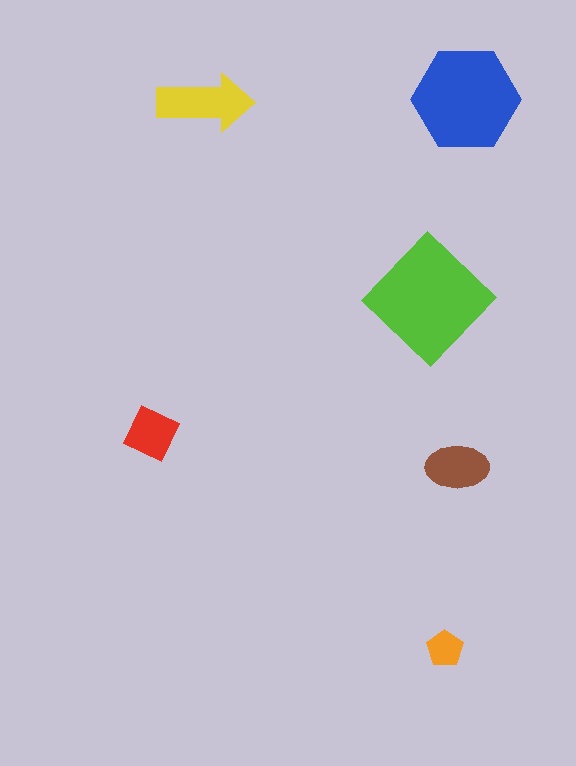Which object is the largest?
The lime diamond.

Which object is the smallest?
The orange pentagon.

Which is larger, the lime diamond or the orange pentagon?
The lime diamond.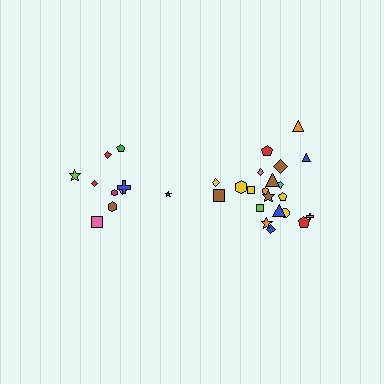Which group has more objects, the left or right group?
The right group.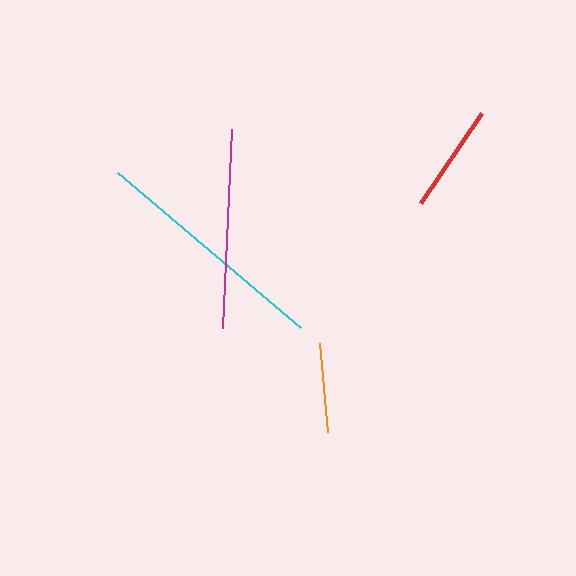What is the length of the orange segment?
The orange segment is approximately 89 pixels long.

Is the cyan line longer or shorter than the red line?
The cyan line is longer than the red line.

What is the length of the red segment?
The red segment is approximately 109 pixels long.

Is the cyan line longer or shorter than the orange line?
The cyan line is longer than the orange line.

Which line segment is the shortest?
The orange line is the shortest at approximately 89 pixels.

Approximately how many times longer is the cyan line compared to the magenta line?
The cyan line is approximately 1.2 times the length of the magenta line.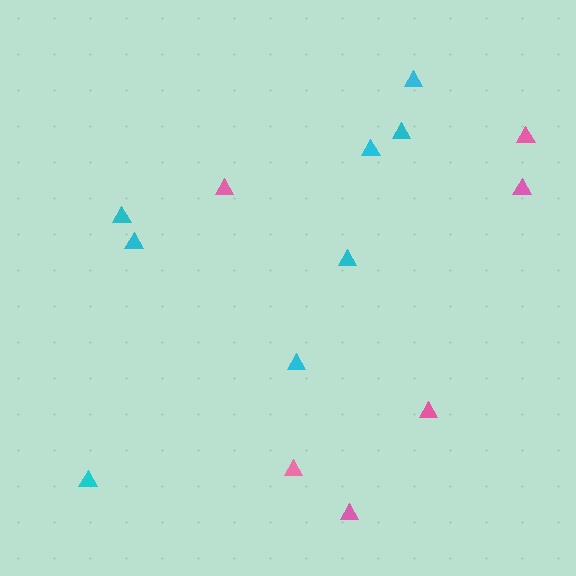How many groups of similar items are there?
There are 2 groups: one group of cyan triangles (8) and one group of pink triangles (6).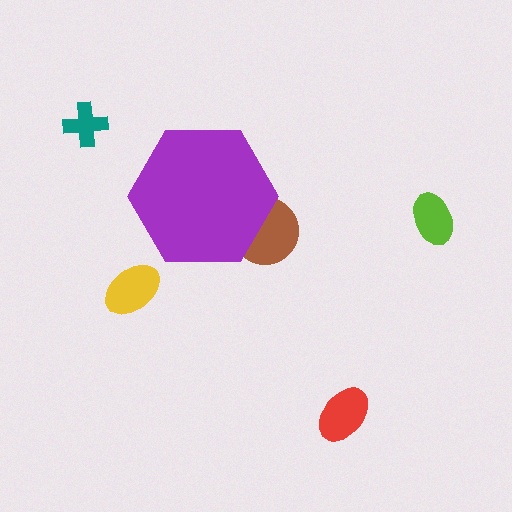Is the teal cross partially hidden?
No, the teal cross is fully visible.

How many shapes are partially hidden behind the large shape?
1 shape is partially hidden.